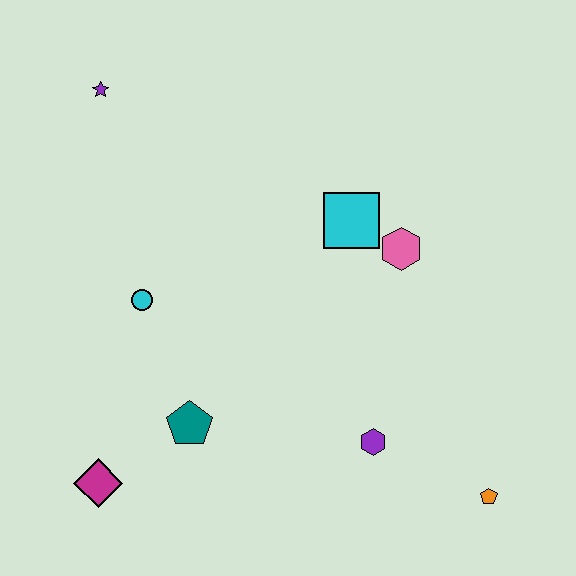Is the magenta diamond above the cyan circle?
No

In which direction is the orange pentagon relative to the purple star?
The orange pentagon is below the purple star.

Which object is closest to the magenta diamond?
The teal pentagon is closest to the magenta diamond.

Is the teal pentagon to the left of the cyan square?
Yes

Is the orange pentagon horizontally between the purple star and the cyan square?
No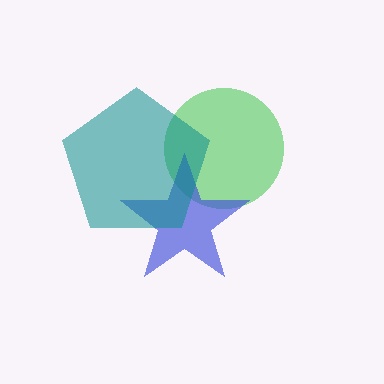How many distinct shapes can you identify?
There are 3 distinct shapes: a green circle, a blue star, a teal pentagon.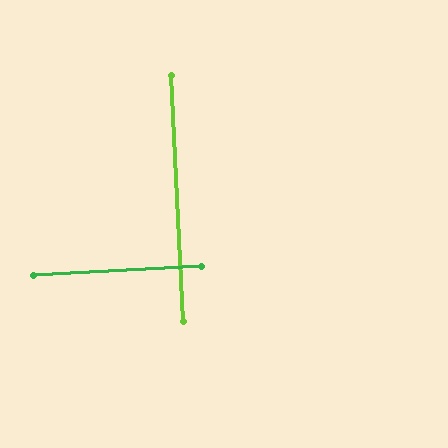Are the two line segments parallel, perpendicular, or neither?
Perpendicular — they meet at approximately 90°.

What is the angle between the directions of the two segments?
Approximately 90 degrees.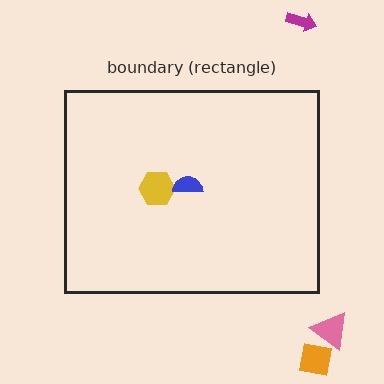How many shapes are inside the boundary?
2 inside, 3 outside.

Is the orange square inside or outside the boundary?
Outside.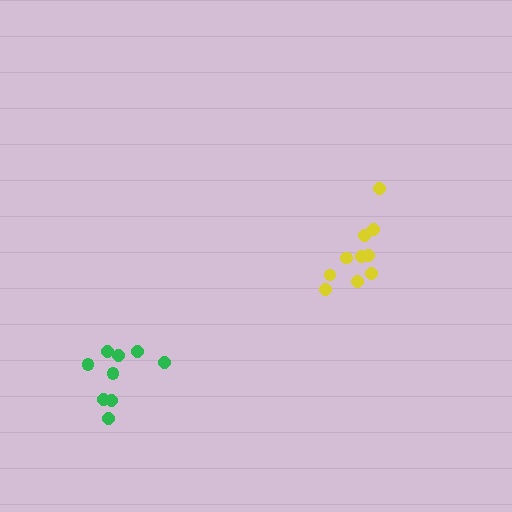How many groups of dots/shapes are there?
There are 2 groups.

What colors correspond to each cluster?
The clusters are colored: green, yellow.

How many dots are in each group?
Group 1: 9 dots, Group 2: 10 dots (19 total).